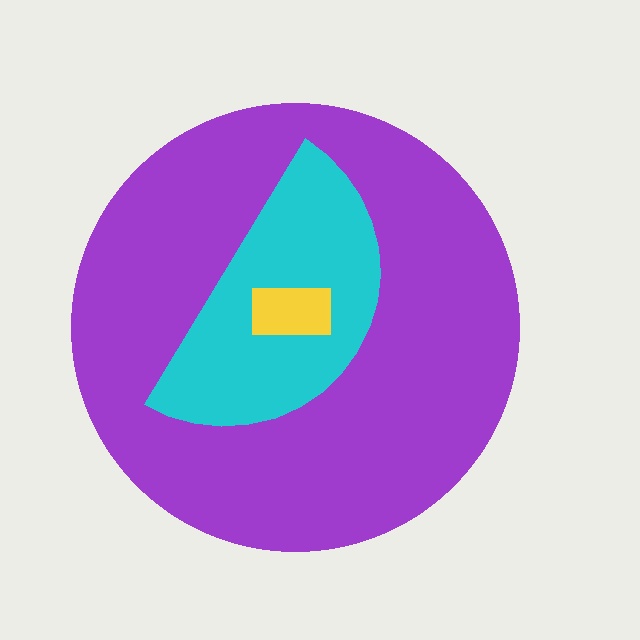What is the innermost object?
The yellow rectangle.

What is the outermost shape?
The purple circle.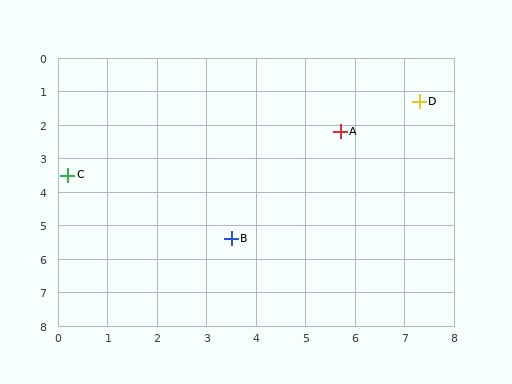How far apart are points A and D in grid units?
Points A and D are about 1.8 grid units apart.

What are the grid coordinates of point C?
Point C is at approximately (0.2, 3.5).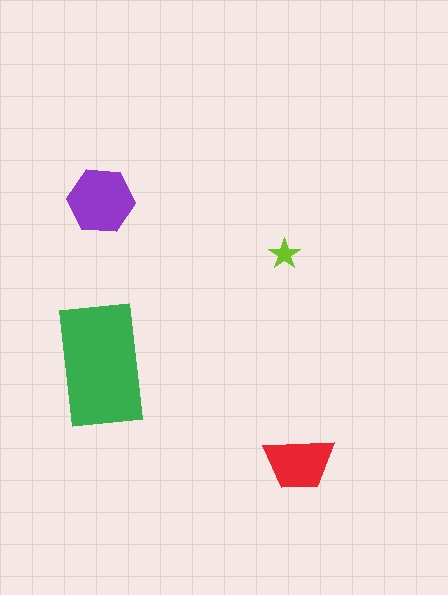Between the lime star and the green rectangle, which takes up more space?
The green rectangle.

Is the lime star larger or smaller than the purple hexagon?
Smaller.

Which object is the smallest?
The lime star.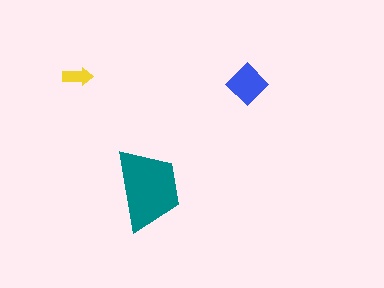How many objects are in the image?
There are 3 objects in the image.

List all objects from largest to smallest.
The teal trapezoid, the blue diamond, the yellow arrow.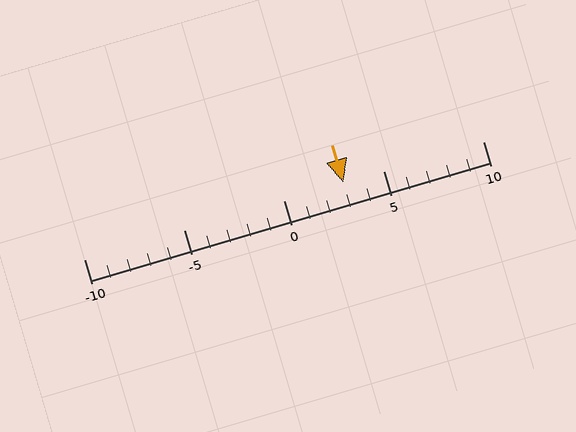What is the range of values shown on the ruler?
The ruler shows values from -10 to 10.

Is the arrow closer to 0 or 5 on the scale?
The arrow is closer to 5.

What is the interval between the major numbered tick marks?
The major tick marks are spaced 5 units apart.